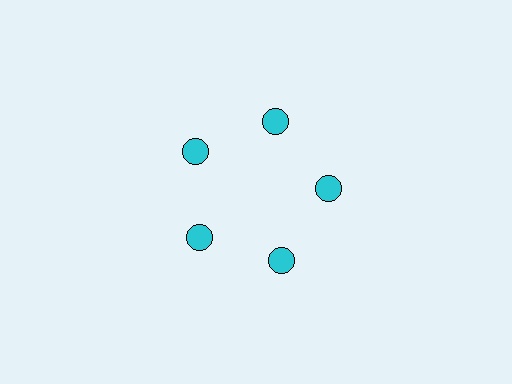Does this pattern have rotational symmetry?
Yes, this pattern has 5-fold rotational symmetry. It looks the same after rotating 72 degrees around the center.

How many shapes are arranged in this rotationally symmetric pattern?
There are 5 shapes, arranged in 5 groups of 1.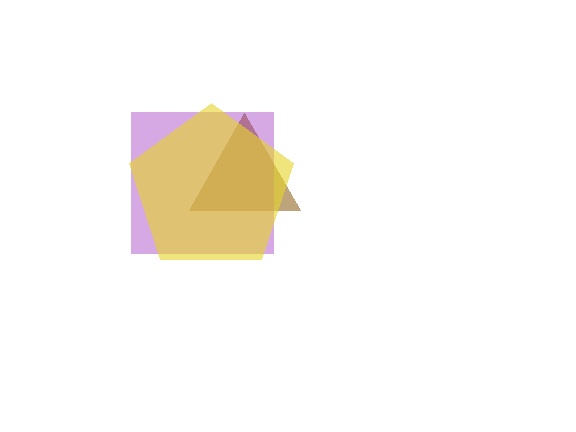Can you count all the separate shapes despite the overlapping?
Yes, there are 3 separate shapes.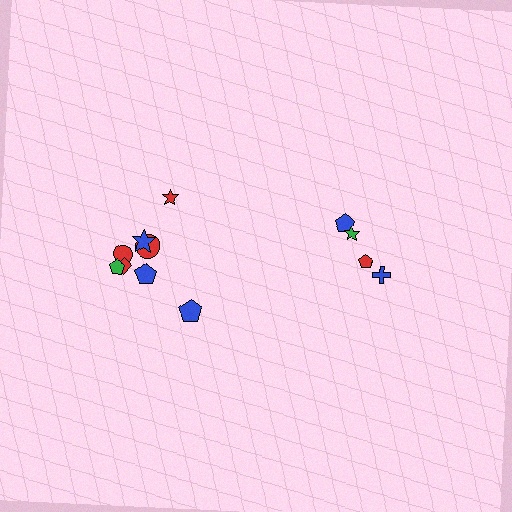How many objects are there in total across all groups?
There are 12 objects.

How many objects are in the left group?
There are 8 objects.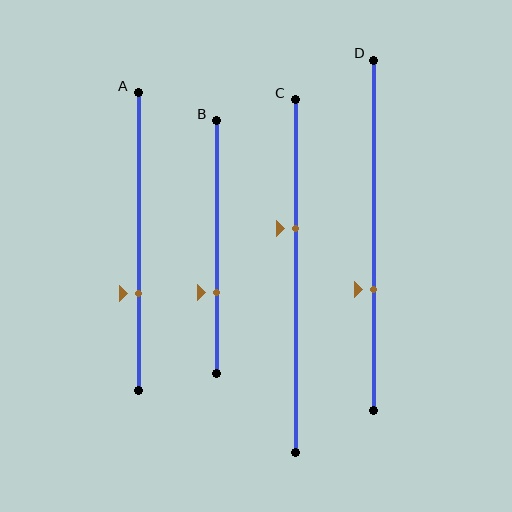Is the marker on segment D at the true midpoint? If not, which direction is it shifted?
No, the marker on segment D is shifted downward by about 15% of the segment length.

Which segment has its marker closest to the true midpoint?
Segment C has its marker closest to the true midpoint.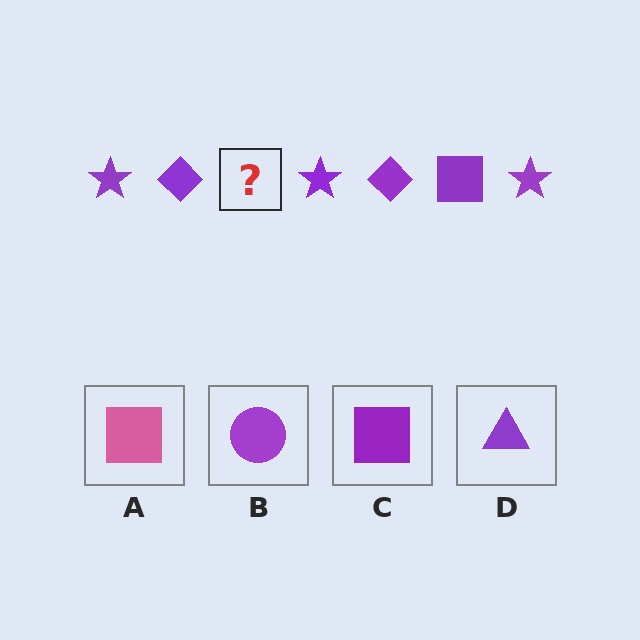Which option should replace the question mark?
Option C.